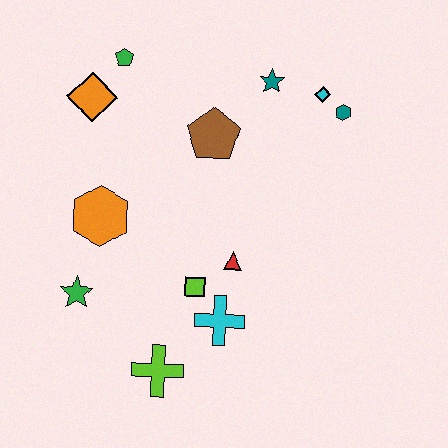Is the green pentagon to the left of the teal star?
Yes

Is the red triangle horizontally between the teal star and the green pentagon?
Yes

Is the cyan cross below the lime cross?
No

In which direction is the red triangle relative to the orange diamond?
The red triangle is below the orange diamond.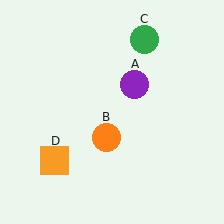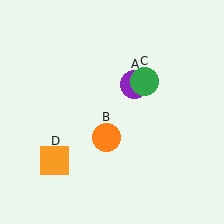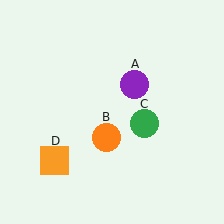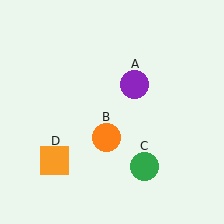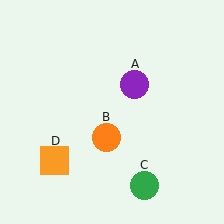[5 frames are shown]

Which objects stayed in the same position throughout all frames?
Purple circle (object A) and orange circle (object B) and orange square (object D) remained stationary.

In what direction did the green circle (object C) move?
The green circle (object C) moved down.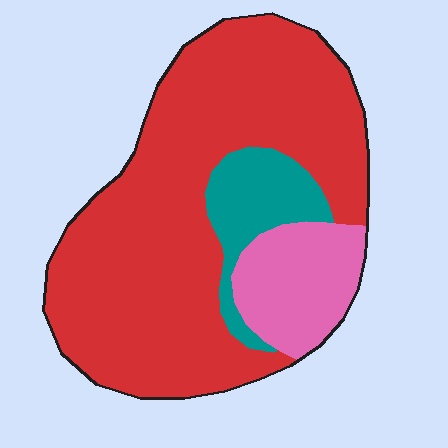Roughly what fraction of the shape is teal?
Teal covers 12% of the shape.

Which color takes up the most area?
Red, at roughly 75%.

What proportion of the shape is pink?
Pink takes up less than a quarter of the shape.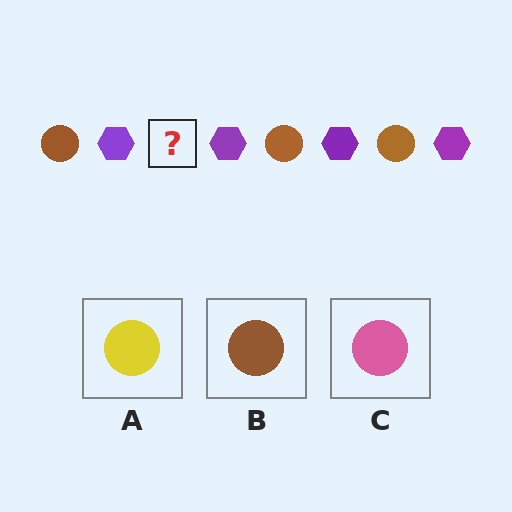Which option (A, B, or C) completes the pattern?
B.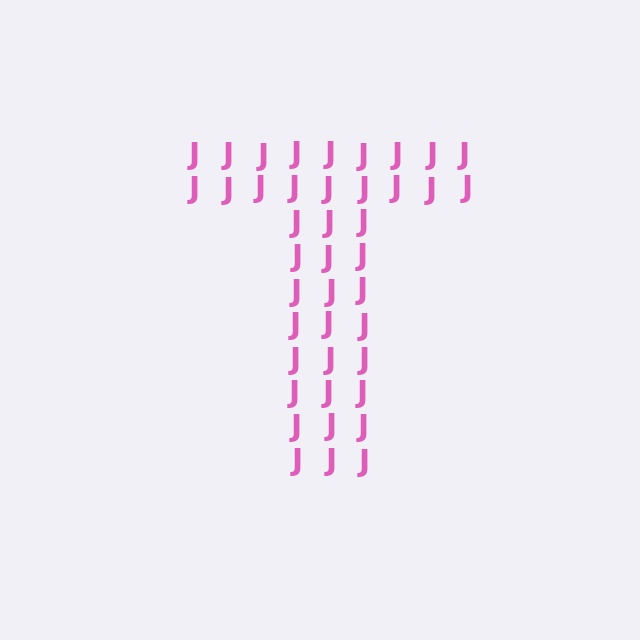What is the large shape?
The large shape is the letter T.